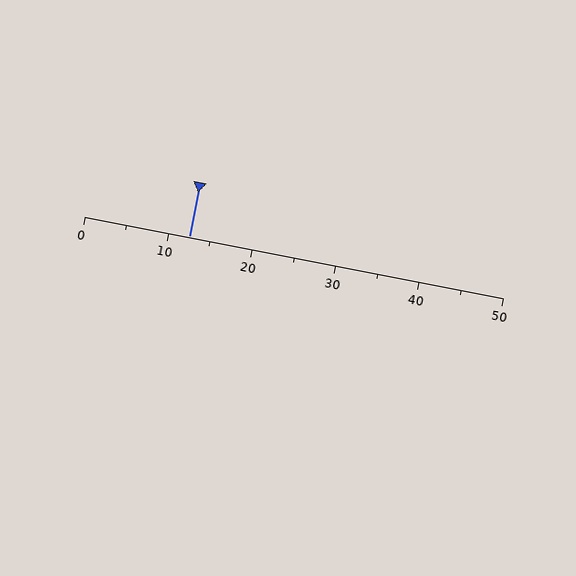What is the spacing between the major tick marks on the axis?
The major ticks are spaced 10 apart.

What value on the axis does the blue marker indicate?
The marker indicates approximately 12.5.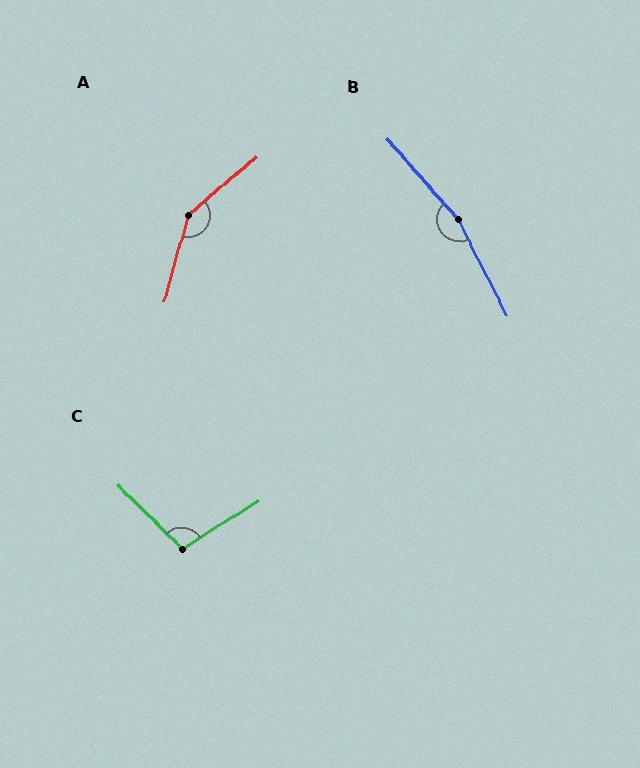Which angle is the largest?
B, at approximately 165 degrees.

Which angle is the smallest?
C, at approximately 103 degrees.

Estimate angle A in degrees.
Approximately 146 degrees.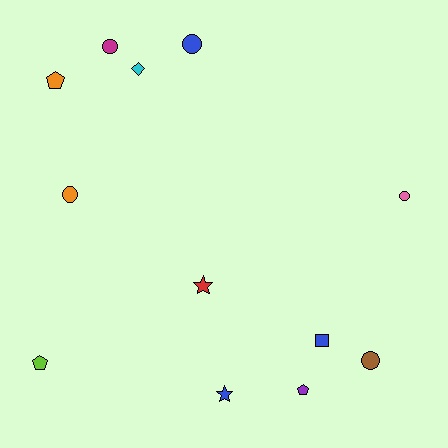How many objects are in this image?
There are 12 objects.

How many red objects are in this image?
There is 1 red object.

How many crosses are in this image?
There are no crosses.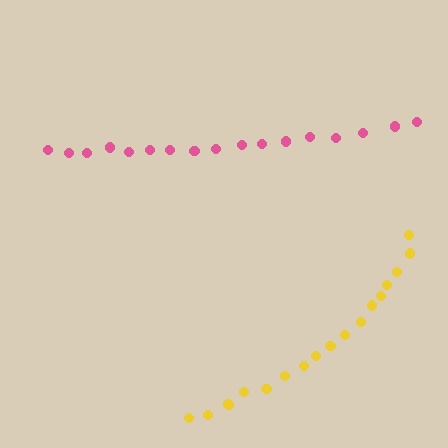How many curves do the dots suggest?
There are 2 distinct paths.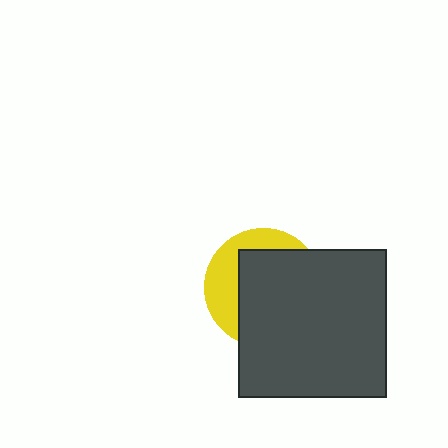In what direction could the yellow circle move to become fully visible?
The yellow circle could move toward the upper-left. That would shift it out from behind the dark gray square entirely.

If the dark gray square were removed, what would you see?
You would see the complete yellow circle.